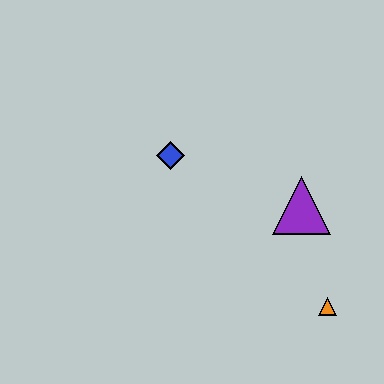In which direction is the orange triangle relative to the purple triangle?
The orange triangle is below the purple triangle.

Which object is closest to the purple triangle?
The orange triangle is closest to the purple triangle.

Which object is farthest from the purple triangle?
The blue diamond is farthest from the purple triangle.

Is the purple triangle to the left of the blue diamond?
No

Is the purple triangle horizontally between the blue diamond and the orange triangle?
Yes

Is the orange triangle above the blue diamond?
No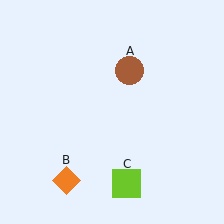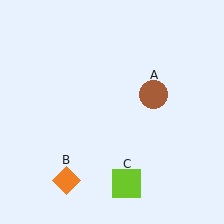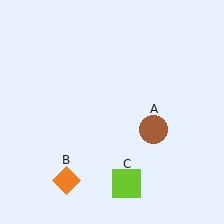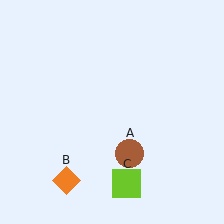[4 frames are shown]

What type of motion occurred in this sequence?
The brown circle (object A) rotated clockwise around the center of the scene.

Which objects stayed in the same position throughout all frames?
Orange diamond (object B) and lime square (object C) remained stationary.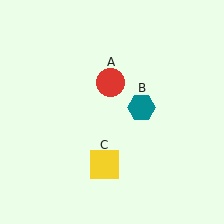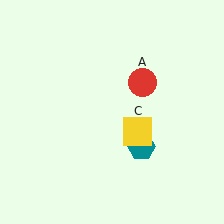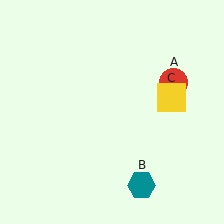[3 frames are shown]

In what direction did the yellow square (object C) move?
The yellow square (object C) moved up and to the right.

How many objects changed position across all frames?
3 objects changed position: red circle (object A), teal hexagon (object B), yellow square (object C).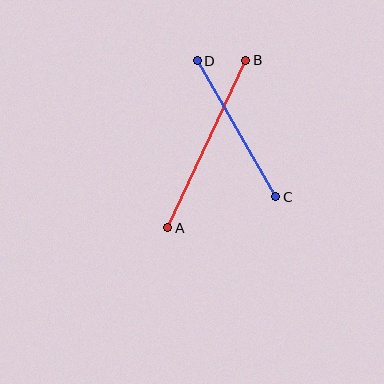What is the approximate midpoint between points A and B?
The midpoint is at approximately (207, 144) pixels.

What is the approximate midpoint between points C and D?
The midpoint is at approximately (236, 129) pixels.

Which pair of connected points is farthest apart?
Points A and B are farthest apart.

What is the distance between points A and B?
The distance is approximately 185 pixels.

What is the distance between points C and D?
The distance is approximately 157 pixels.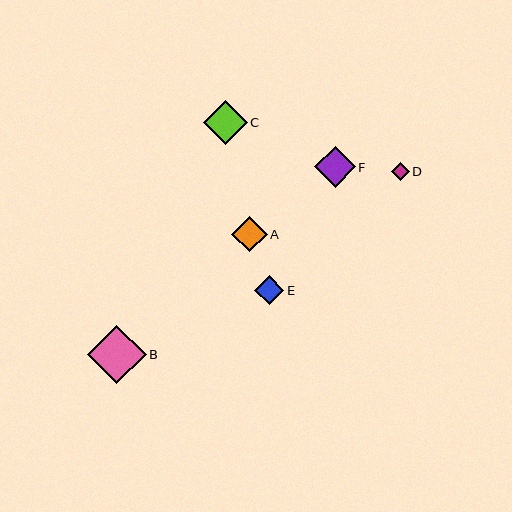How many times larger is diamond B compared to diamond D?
Diamond B is approximately 3.4 times the size of diamond D.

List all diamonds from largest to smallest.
From largest to smallest: B, C, F, A, E, D.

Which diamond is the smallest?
Diamond D is the smallest with a size of approximately 17 pixels.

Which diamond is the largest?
Diamond B is the largest with a size of approximately 58 pixels.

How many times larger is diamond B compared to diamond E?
Diamond B is approximately 2.0 times the size of diamond E.